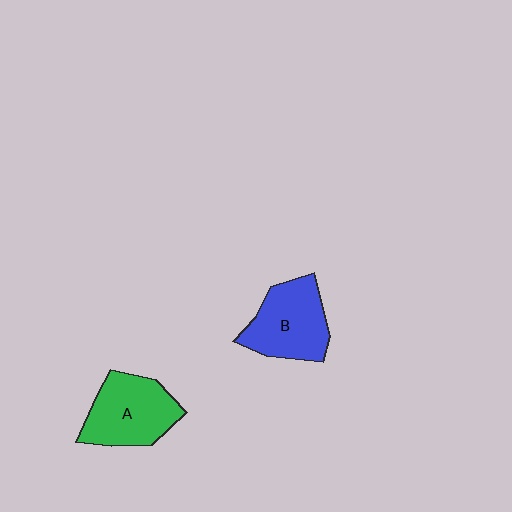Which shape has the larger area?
Shape A (green).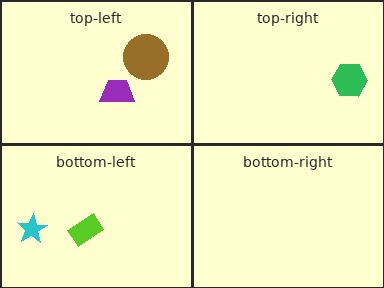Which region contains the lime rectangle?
The bottom-left region.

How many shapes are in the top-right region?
1.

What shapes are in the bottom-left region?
The lime rectangle, the cyan star.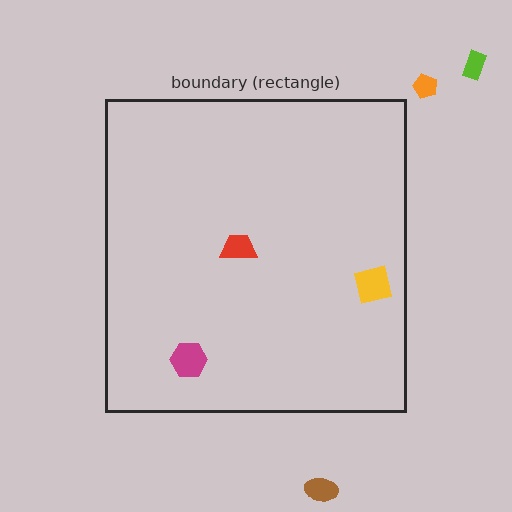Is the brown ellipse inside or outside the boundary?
Outside.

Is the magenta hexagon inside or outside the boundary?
Inside.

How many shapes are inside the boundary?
3 inside, 3 outside.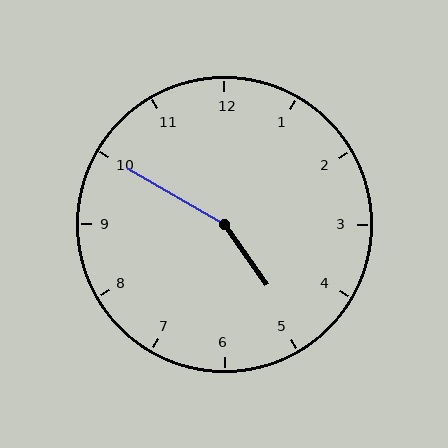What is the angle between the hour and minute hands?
Approximately 155 degrees.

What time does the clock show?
4:50.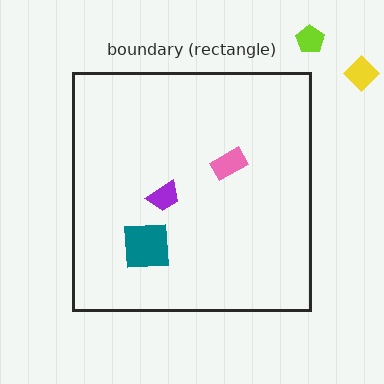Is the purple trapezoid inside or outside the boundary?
Inside.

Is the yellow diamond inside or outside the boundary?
Outside.